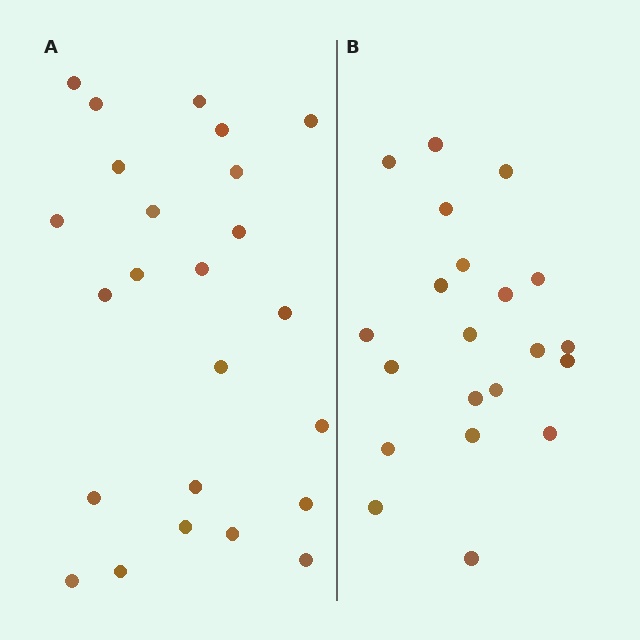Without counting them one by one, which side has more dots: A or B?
Region A (the left region) has more dots.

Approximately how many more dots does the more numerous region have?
Region A has just a few more — roughly 2 or 3 more dots than region B.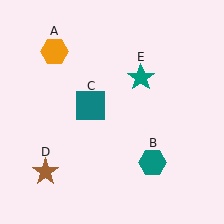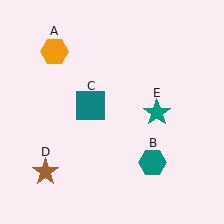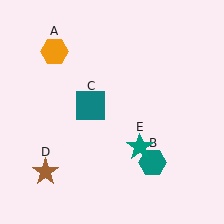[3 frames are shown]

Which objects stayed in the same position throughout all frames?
Orange hexagon (object A) and teal hexagon (object B) and teal square (object C) and brown star (object D) remained stationary.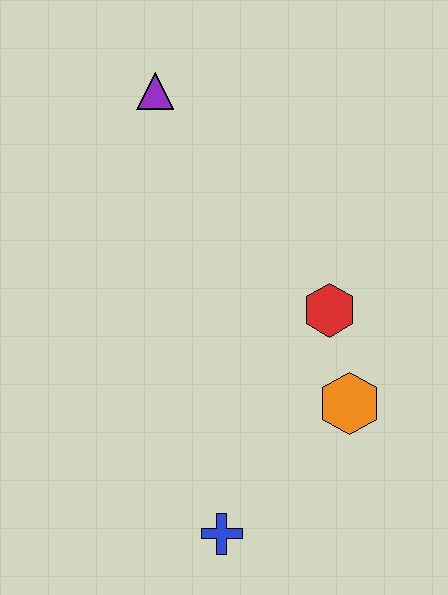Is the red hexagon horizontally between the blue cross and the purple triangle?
No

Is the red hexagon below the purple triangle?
Yes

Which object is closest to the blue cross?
The orange hexagon is closest to the blue cross.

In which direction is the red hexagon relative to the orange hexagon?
The red hexagon is above the orange hexagon.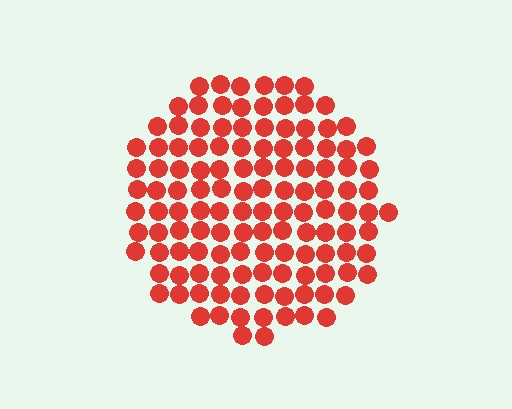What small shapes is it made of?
It is made of small circles.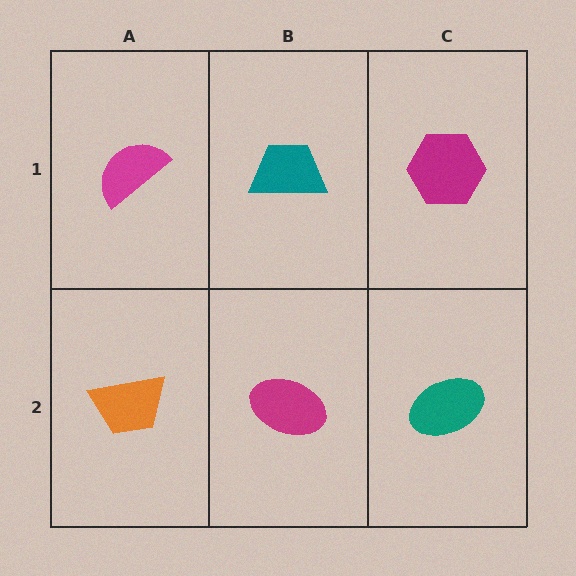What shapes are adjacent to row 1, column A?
An orange trapezoid (row 2, column A), a teal trapezoid (row 1, column B).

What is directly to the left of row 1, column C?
A teal trapezoid.